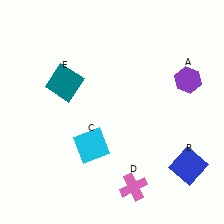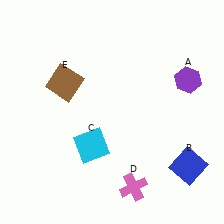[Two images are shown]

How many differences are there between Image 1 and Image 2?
There is 1 difference between the two images.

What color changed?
The square (E) changed from teal in Image 1 to brown in Image 2.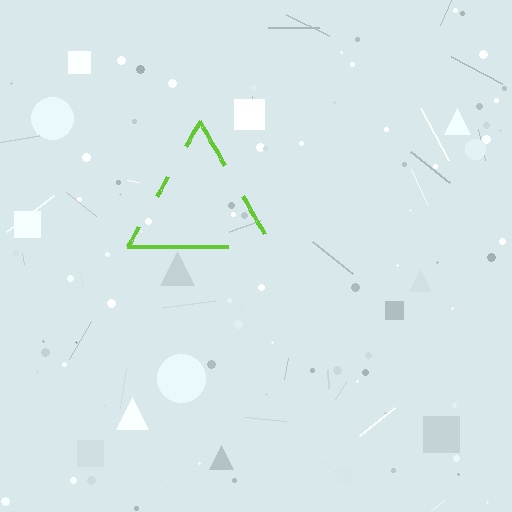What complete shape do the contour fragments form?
The contour fragments form a triangle.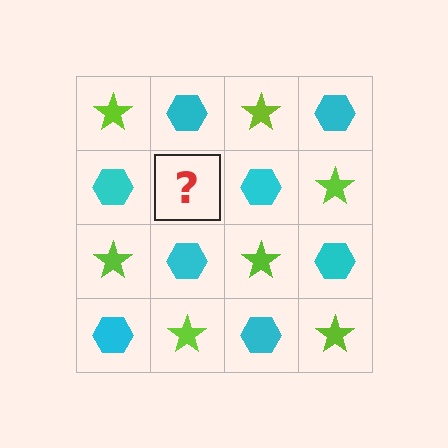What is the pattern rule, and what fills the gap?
The rule is that it alternates lime star and cyan hexagon in a checkerboard pattern. The gap should be filled with a lime star.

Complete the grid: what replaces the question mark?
The question mark should be replaced with a lime star.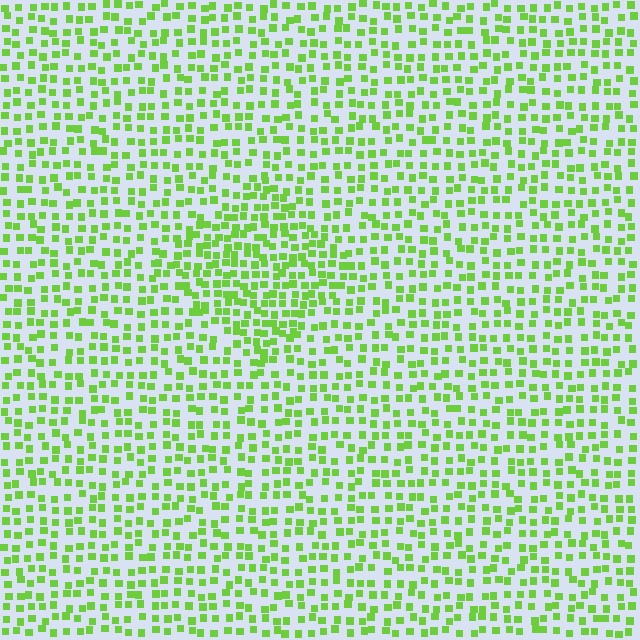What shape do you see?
I see a diamond.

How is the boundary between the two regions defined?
The boundary is defined by a change in element density (approximately 1.6x ratio). All elements are the same color, size, and shape.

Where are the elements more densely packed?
The elements are more densely packed inside the diamond boundary.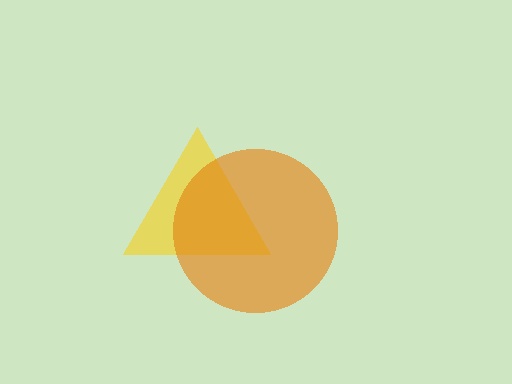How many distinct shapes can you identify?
There are 2 distinct shapes: a yellow triangle, an orange circle.